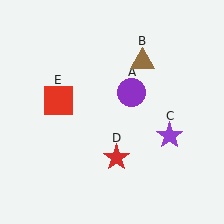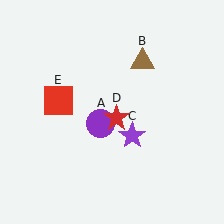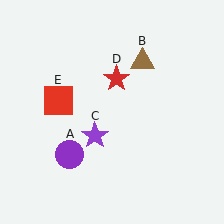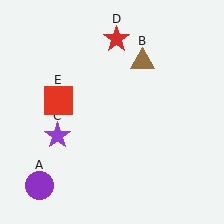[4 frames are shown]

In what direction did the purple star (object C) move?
The purple star (object C) moved left.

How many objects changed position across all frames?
3 objects changed position: purple circle (object A), purple star (object C), red star (object D).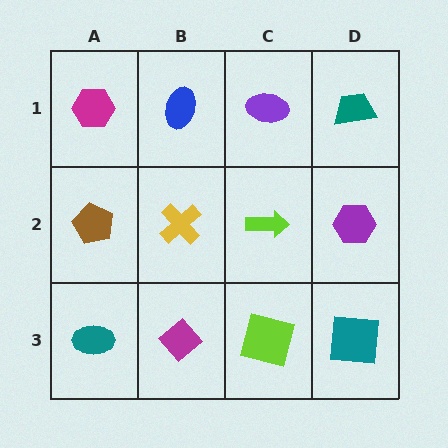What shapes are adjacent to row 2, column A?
A magenta hexagon (row 1, column A), a teal ellipse (row 3, column A), a yellow cross (row 2, column B).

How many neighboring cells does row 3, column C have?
3.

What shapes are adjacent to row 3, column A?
A brown pentagon (row 2, column A), a magenta diamond (row 3, column B).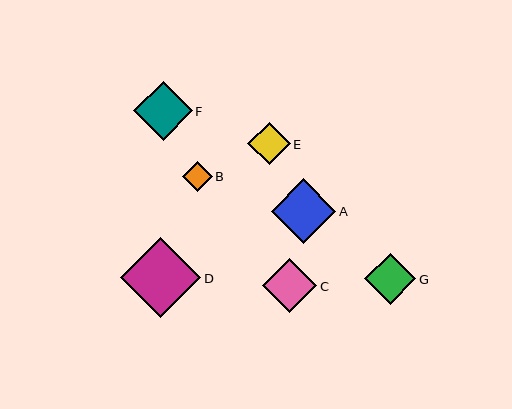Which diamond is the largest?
Diamond D is the largest with a size of approximately 80 pixels.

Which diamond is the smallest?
Diamond B is the smallest with a size of approximately 30 pixels.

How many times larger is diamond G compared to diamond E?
Diamond G is approximately 1.2 times the size of diamond E.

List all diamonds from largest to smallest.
From largest to smallest: D, A, F, C, G, E, B.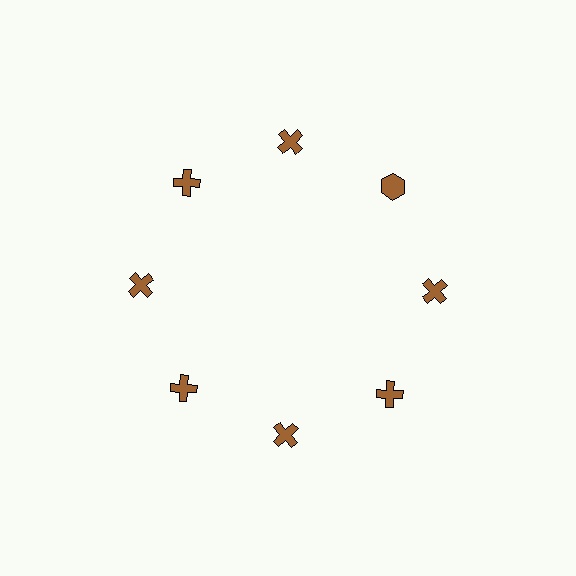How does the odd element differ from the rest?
It has a different shape: hexagon instead of cross.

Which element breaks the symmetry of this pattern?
The brown hexagon at roughly the 2 o'clock position breaks the symmetry. All other shapes are brown crosses.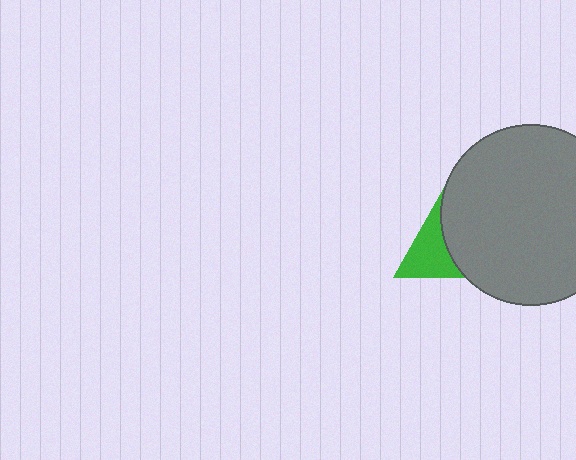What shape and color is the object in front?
The object in front is a gray circle.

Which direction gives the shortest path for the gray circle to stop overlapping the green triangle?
Moving right gives the shortest separation.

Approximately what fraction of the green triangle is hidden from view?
Roughly 57% of the green triangle is hidden behind the gray circle.